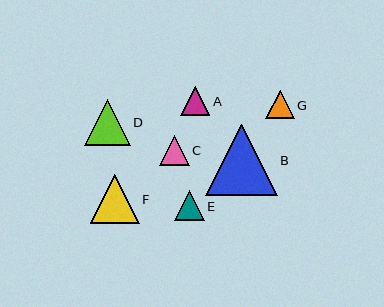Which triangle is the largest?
Triangle B is the largest with a size of approximately 72 pixels.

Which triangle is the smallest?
Triangle G is the smallest with a size of approximately 28 pixels.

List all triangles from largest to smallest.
From largest to smallest: B, F, D, E, C, A, G.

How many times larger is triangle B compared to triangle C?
Triangle B is approximately 2.4 times the size of triangle C.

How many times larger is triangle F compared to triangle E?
Triangle F is approximately 1.6 times the size of triangle E.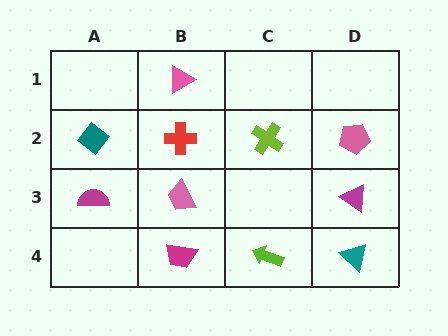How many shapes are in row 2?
4 shapes.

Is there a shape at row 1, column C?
No, that cell is empty.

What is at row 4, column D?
A teal triangle.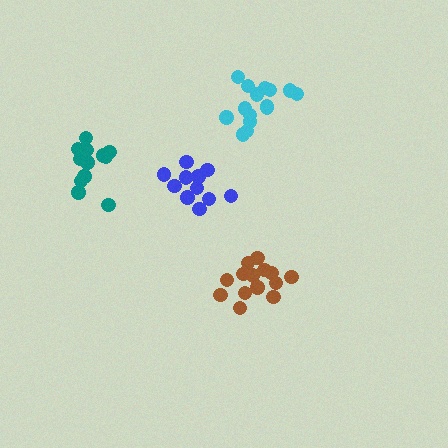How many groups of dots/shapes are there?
There are 4 groups.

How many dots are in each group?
Group 1: 11 dots, Group 2: 14 dots, Group 3: 12 dots, Group 4: 15 dots (52 total).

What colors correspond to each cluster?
The clusters are colored: blue, brown, teal, cyan.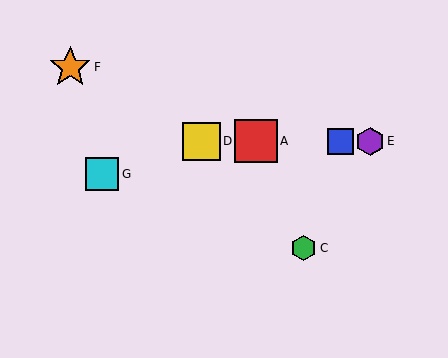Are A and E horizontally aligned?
Yes, both are at y≈141.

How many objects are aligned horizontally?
4 objects (A, B, D, E) are aligned horizontally.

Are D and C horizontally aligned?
No, D is at y≈141 and C is at y≈248.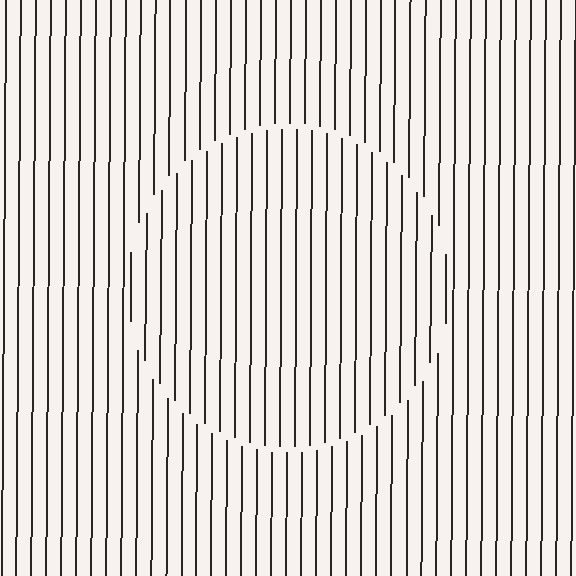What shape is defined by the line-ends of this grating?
An illusory circle. The interior of the shape contains the same grating, shifted by half a period — the contour is defined by the phase discontinuity where line-ends from the inner and outer gratings abut.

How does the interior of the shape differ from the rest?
The interior of the shape contains the same grating, shifted by half a period — the contour is defined by the phase discontinuity where line-ends from the inner and outer gratings abut.